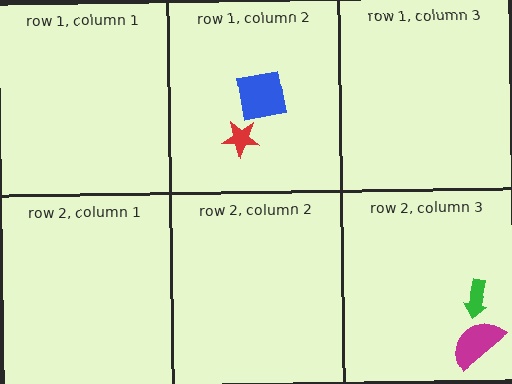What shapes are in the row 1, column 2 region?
The red star, the blue square.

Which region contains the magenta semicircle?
The row 2, column 3 region.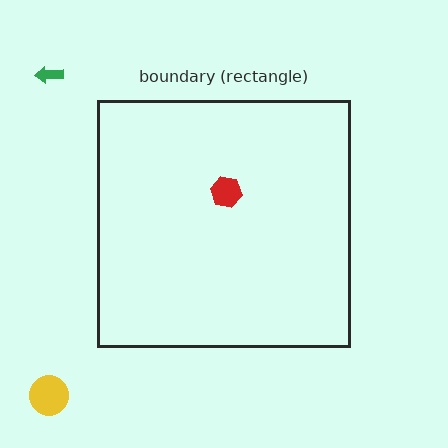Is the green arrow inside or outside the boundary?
Outside.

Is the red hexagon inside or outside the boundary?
Inside.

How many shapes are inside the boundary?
1 inside, 2 outside.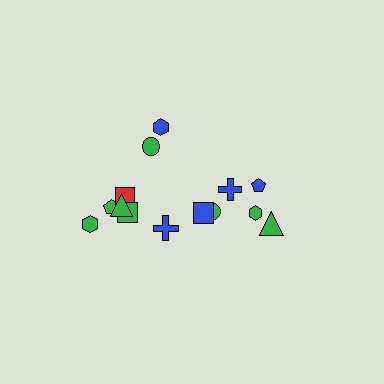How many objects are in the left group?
There are 8 objects.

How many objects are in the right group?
There are 6 objects.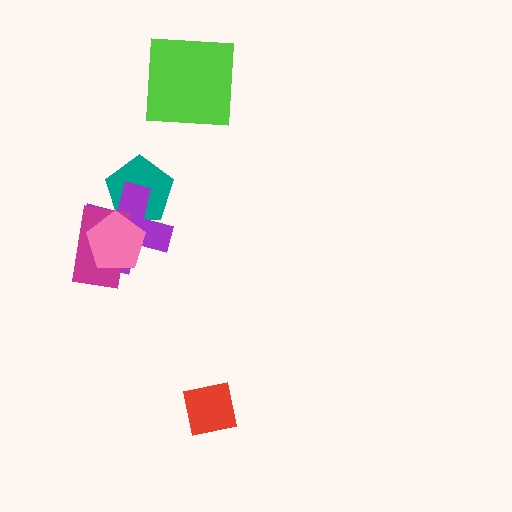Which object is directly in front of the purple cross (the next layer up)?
The magenta rectangle is directly in front of the purple cross.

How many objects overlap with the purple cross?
3 objects overlap with the purple cross.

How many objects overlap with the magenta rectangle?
2 objects overlap with the magenta rectangle.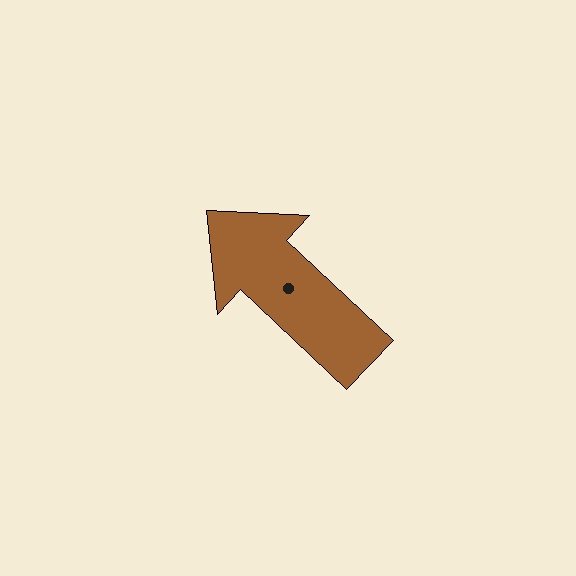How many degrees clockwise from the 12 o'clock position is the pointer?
Approximately 313 degrees.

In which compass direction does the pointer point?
Northwest.